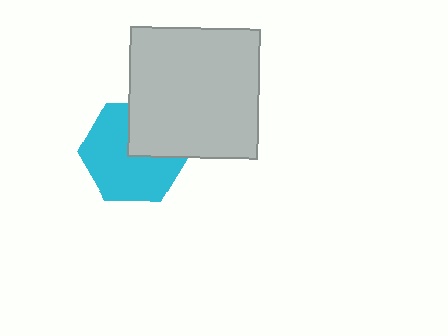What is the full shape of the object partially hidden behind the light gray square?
The partially hidden object is a cyan hexagon.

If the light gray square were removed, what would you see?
You would see the complete cyan hexagon.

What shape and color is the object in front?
The object in front is a light gray square.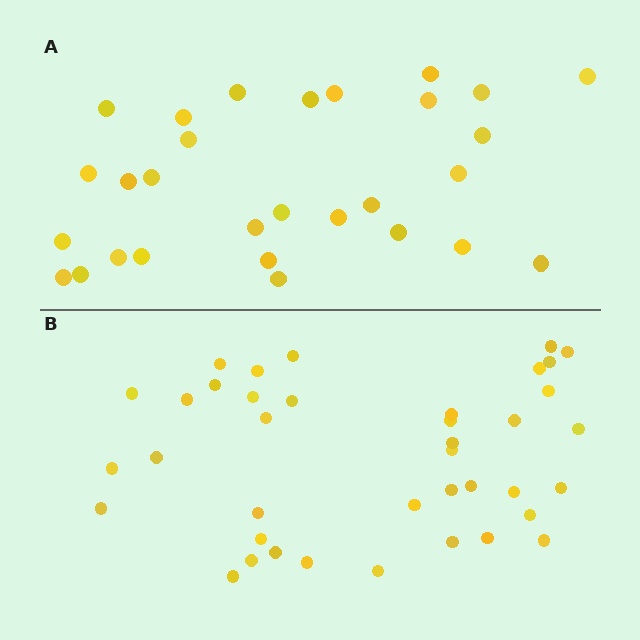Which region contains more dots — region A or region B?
Region B (the bottom region) has more dots.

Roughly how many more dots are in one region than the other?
Region B has roughly 10 or so more dots than region A.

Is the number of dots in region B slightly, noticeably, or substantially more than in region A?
Region B has noticeably more, but not dramatically so. The ratio is roughly 1.3 to 1.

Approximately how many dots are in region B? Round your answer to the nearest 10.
About 40 dots. (The exact count is 39, which rounds to 40.)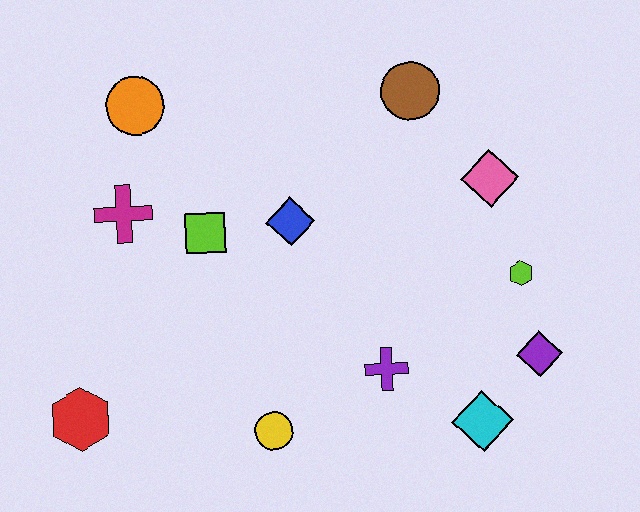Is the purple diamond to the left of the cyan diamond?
No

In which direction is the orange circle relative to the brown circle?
The orange circle is to the left of the brown circle.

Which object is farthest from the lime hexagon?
The red hexagon is farthest from the lime hexagon.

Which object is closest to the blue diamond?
The lime square is closest to the blue diamond.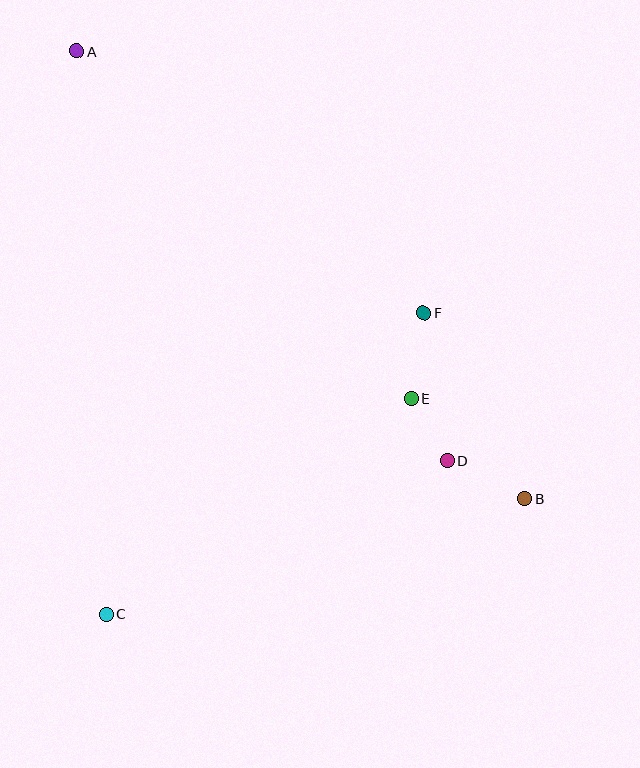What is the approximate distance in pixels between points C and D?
The distance between C and D is approximately 374 pixels.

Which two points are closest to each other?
Points D and E are closest to each other.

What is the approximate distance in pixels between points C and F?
The distance between C and F is approximately 438 pixels.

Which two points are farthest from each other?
Points A and B are farthest from each other.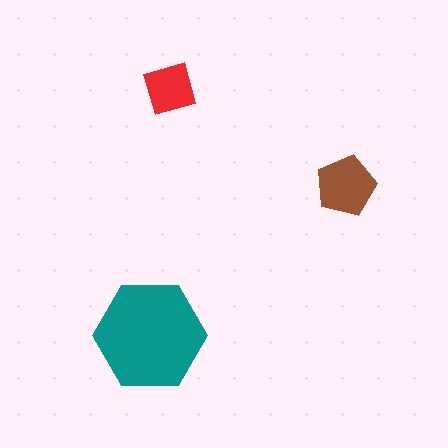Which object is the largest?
The teal hexagon.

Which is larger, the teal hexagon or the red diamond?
The teal hexagon.